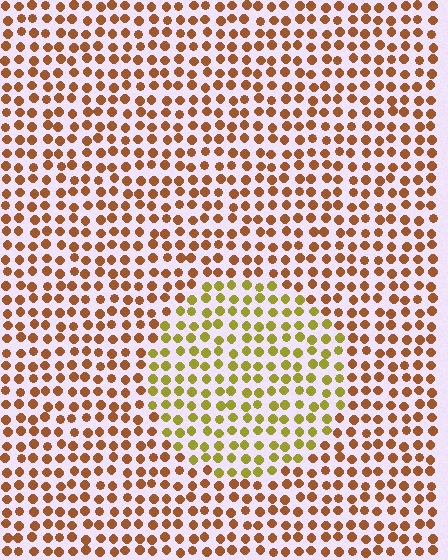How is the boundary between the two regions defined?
The boundary is defined purely by a slight shift in hue (about 40 degrees). Spacing, size, and orientation are identical on both sides.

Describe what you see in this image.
The image is filled with small brown elements in a uniform arrangement. A circle-shaped region is visible where the elements are tinted to a slightly different hue, forming a subtle color boundary.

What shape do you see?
I see a circle.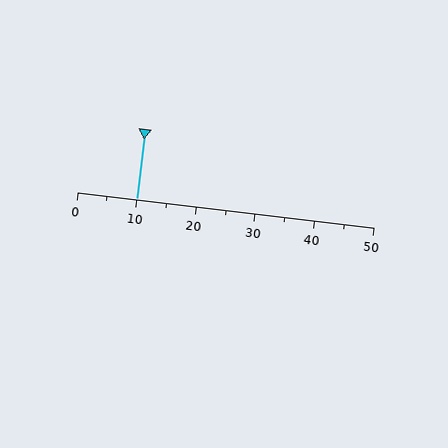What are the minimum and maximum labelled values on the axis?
The axis runs from 0 to 50.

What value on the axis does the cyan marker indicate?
The marker indicates approximately 10.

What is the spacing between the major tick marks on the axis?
The major ticks are spaced 10 apart.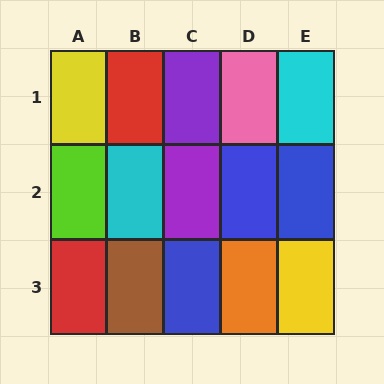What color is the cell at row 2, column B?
Cyan.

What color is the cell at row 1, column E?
Cyan.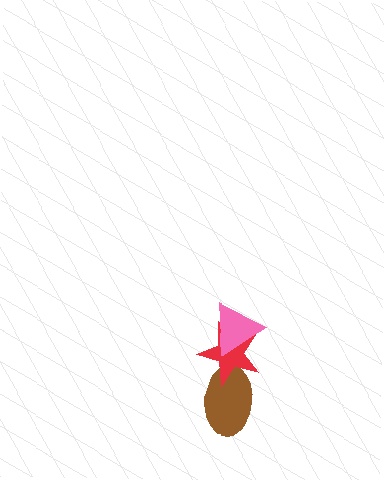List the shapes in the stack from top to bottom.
From top to bottom: the pink triangle, the red star, the brown ellipse.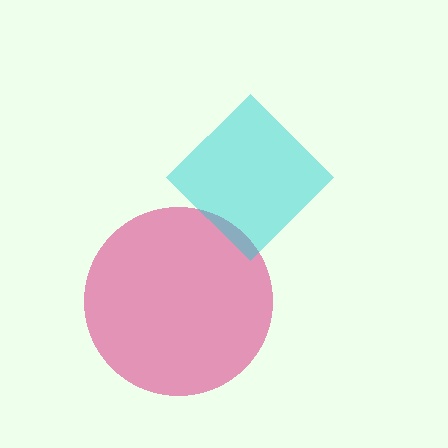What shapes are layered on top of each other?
The layered shapes are: a pink circle, a cyan diamond.